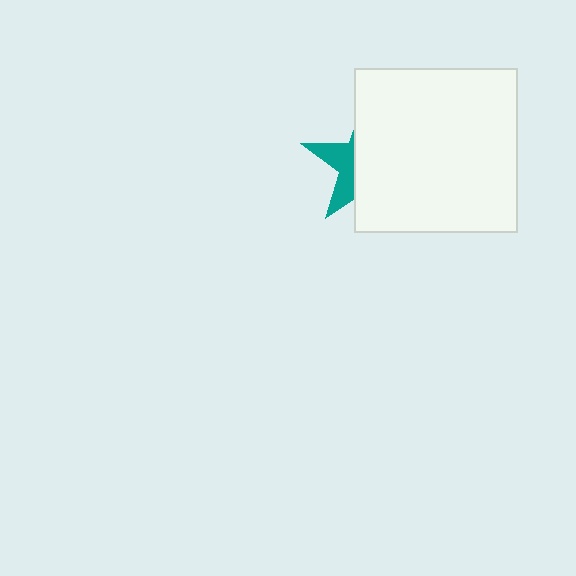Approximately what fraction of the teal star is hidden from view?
Roughly 68% of the teal star is hidden behind the white square.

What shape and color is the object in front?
The object in front is a white square.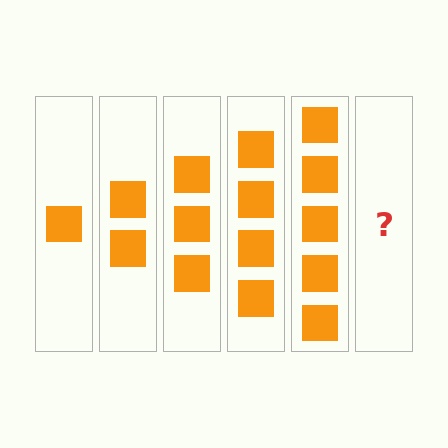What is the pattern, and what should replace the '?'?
The pattern is that each step adds one more square. The '?' should be 6 squares.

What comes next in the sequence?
The next element should be 6 squares.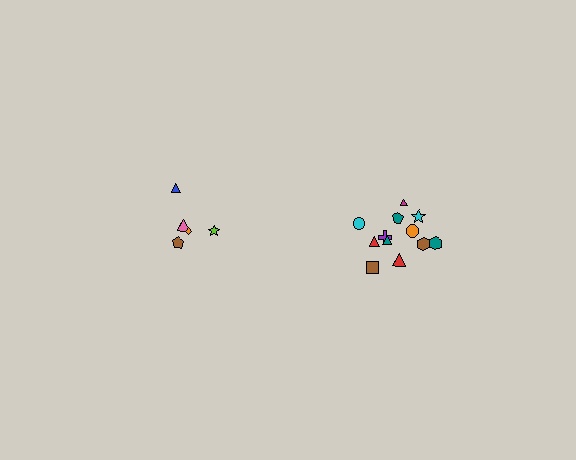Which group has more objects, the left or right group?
The right group.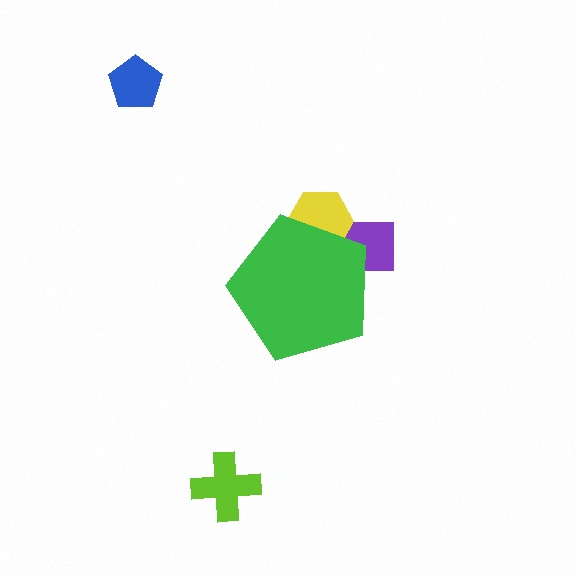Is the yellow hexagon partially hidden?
Yes, the yellow hexagon is partially hidden behind the green pentagon.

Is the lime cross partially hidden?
No, the lime cross is fully visible.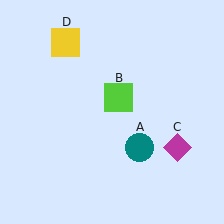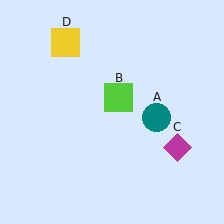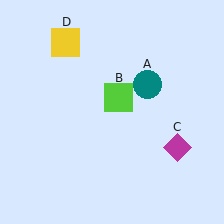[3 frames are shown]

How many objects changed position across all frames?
1 object changed position: teal circle (object A).